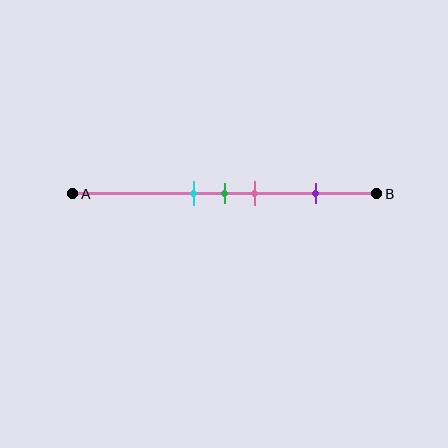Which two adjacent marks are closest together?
The cyan and green marks are the closest adjacent pair.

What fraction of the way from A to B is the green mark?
The green mark is approximately 50% (0.5) of the way from A to B.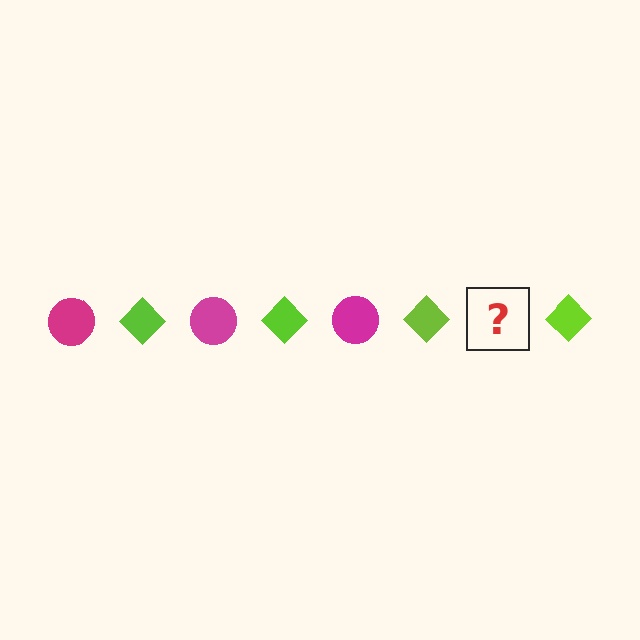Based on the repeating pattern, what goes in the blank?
The blank should be a magenta circle.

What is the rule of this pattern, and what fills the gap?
The rule is that the pattern alternates between magenta circle and lime diamond. The gap should be filled with a magenta circle.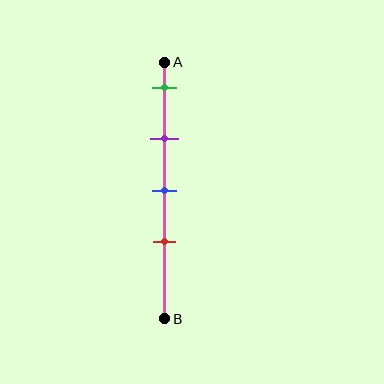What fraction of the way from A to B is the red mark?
The red mark is approximately 70% (0.7) of the way from A to B.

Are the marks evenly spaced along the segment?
Yes, the marks are approximately evenly spaced.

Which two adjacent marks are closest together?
The blue and red marks are the closest adjacent pair.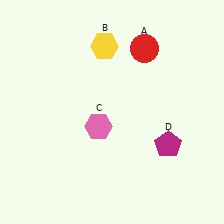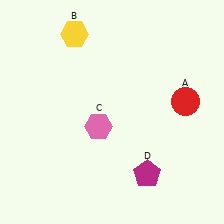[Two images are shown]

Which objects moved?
The objects that moved are: the red circle (A), the yellow hexagon (B), the magenta pentagon (D).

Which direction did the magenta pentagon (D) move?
The magenta pentagon (D) moved down.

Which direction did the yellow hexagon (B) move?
The yellow hexagon (B) moved left.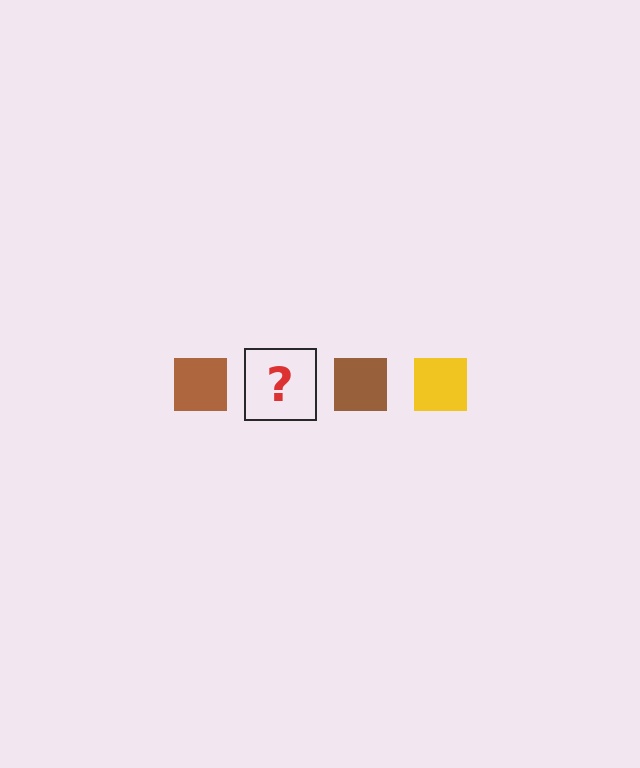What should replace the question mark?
The question mark should be replaced with a yellow square.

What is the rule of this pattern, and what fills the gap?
The rule is that the pattern cycles through brown, yellow squares. The gap should be filled with a yellow square.